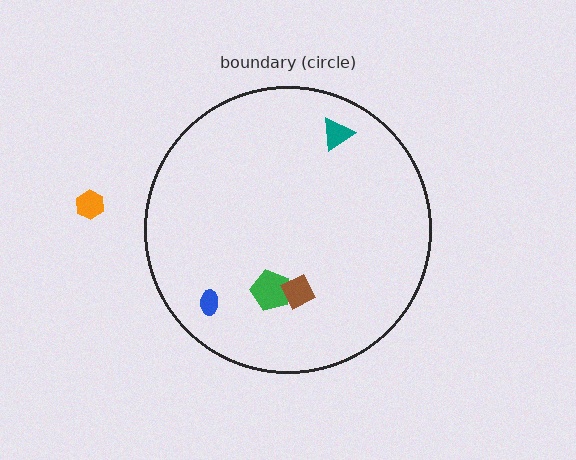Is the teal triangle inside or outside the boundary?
Inside.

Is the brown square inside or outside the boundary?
Inside.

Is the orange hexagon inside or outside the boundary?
Outside.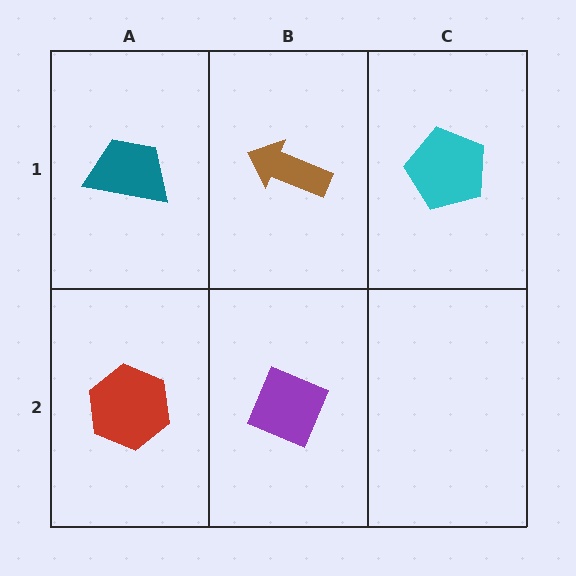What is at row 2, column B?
A purple diamond.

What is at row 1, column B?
A brown arrow.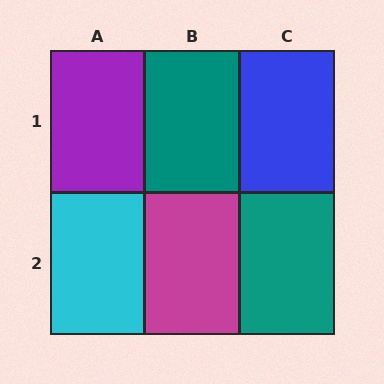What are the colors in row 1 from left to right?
Purple, teal, blue.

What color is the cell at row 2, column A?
Cyan.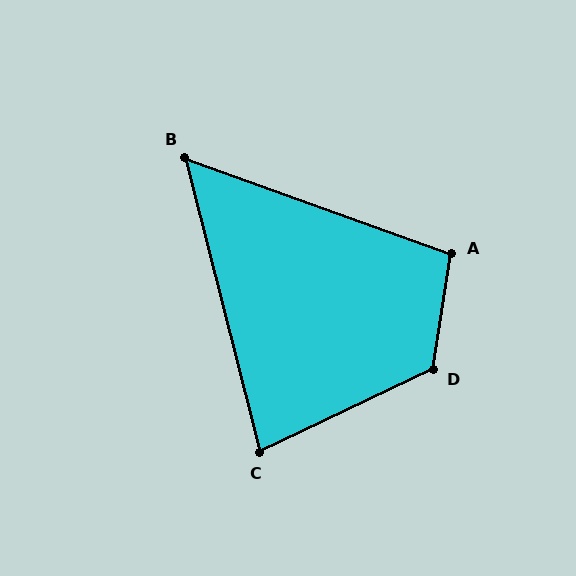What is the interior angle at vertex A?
Approximately 101 degrees (obtuse).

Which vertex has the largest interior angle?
D, at approximately 124 degrees.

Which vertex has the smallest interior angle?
B, at approximately 56 degrees.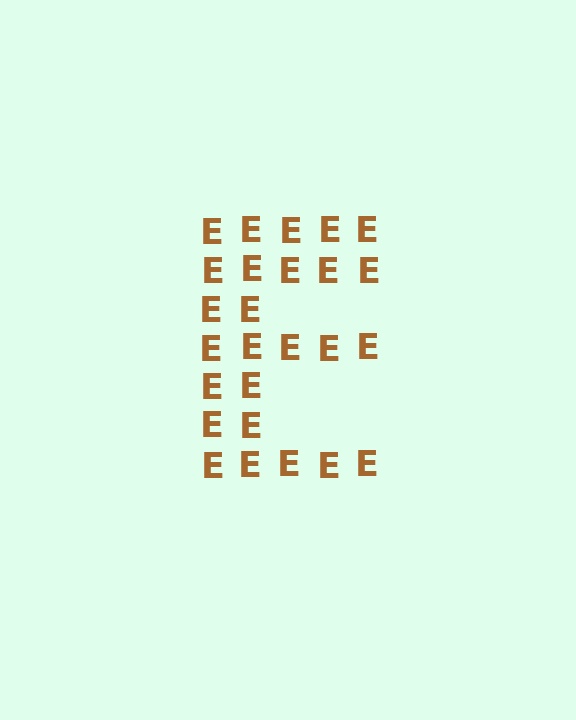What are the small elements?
The small elements are letter E's.